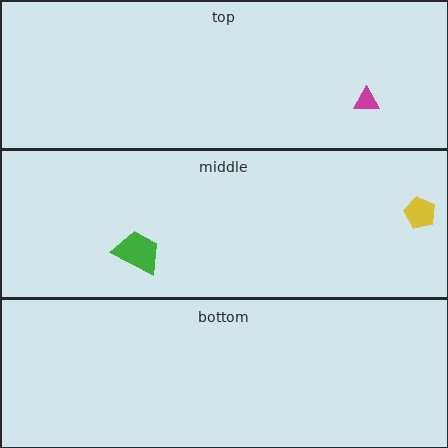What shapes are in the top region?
The magenta triangle.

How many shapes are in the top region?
1.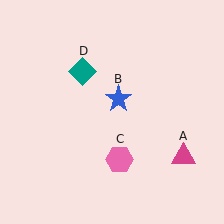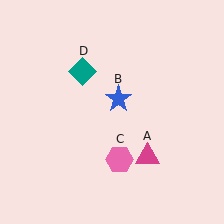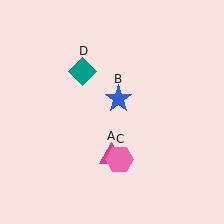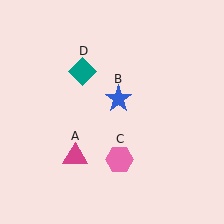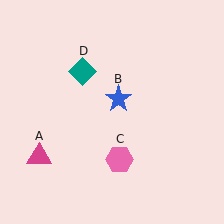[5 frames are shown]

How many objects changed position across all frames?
1 object changed position: magenta triangle (object A).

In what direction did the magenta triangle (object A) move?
The magenta triangle (object A) moved left.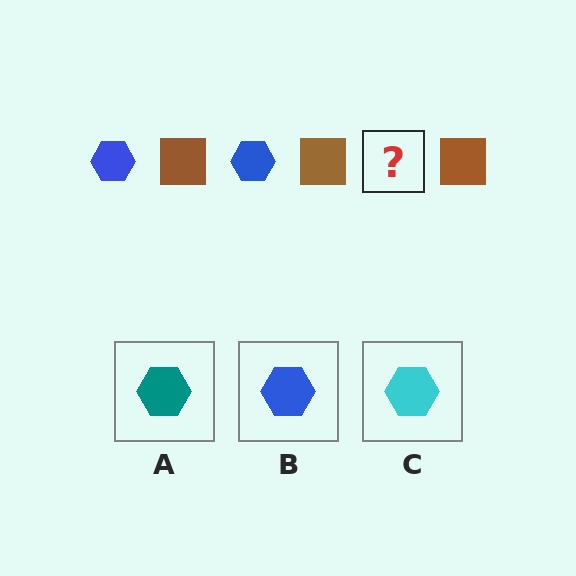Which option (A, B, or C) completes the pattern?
B.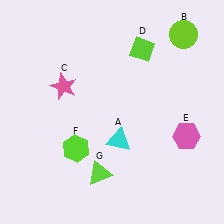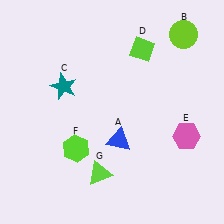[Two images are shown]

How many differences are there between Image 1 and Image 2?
There are 2 differences between the two images.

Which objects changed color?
A changed from cyan to blue. C changed from pink to teal.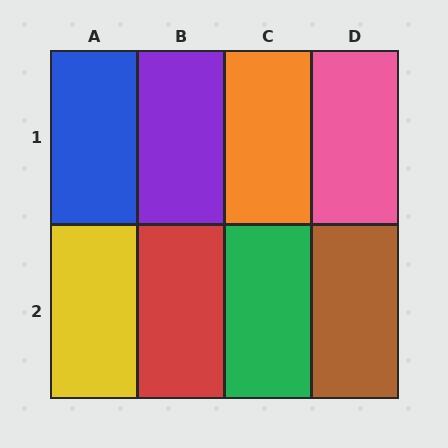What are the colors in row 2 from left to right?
Yellow, red, green, brown.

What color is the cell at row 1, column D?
Pink.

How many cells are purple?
1 cell is purple.